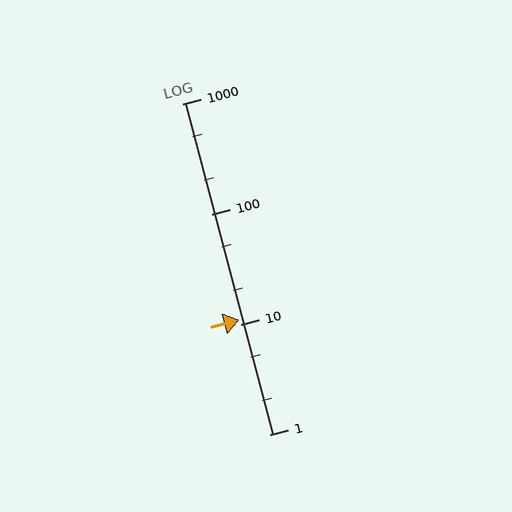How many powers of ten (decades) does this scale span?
The scale spans 3 decades, from 1 to 1000.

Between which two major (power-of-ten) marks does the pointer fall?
The pointer is between 10 and 100.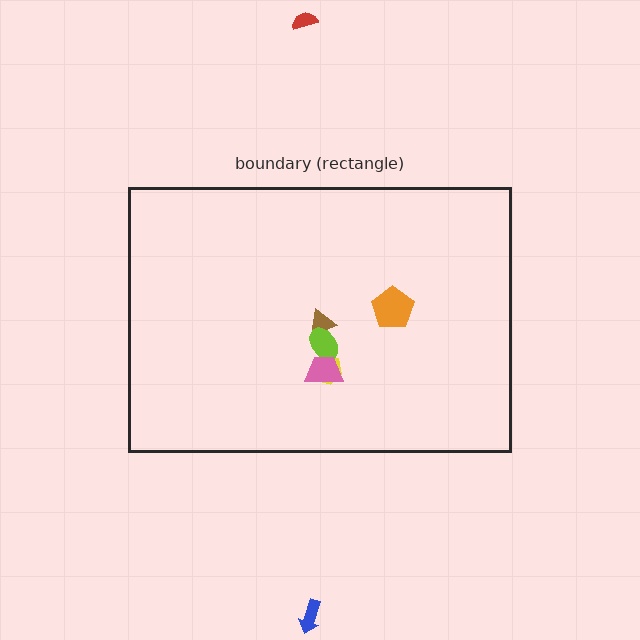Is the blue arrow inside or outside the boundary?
Outside.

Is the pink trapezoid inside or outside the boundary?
Inside.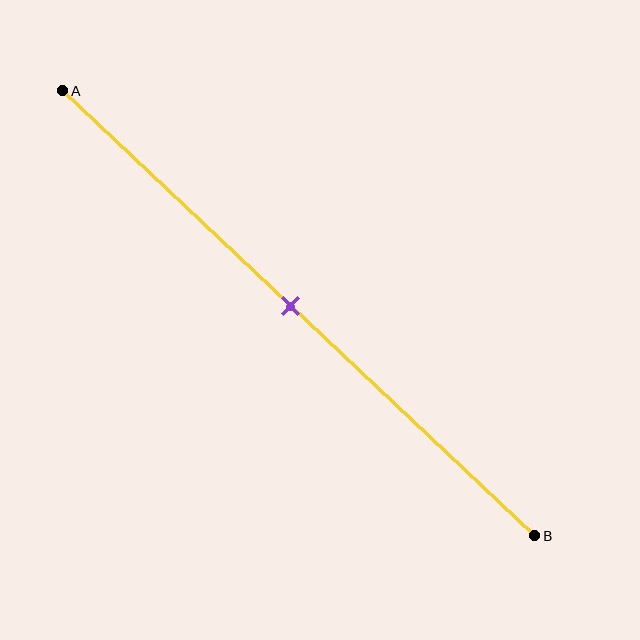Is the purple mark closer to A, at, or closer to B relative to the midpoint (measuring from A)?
The purple mark is approximately at the midpoint of segment AB.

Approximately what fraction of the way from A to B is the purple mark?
The purple mark is approximately 50% of the way from A to B.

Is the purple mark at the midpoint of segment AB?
Yes, the mark is approximately at the midpoint.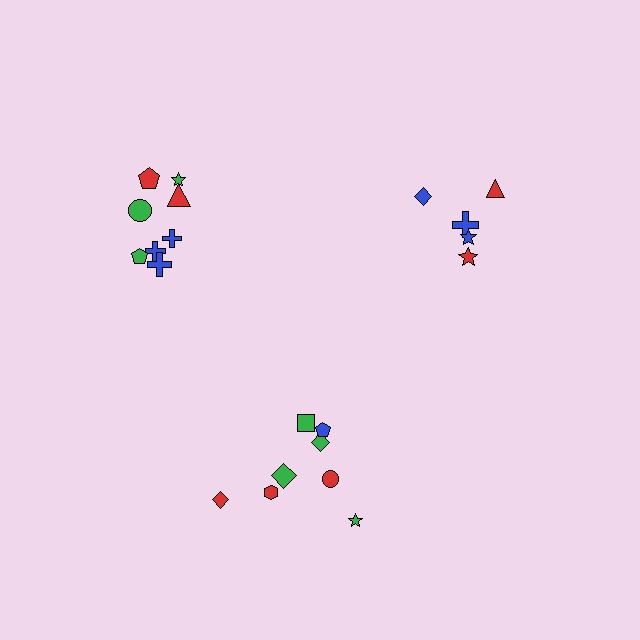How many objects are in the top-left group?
There are 8 objects.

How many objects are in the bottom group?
There are 8 objects.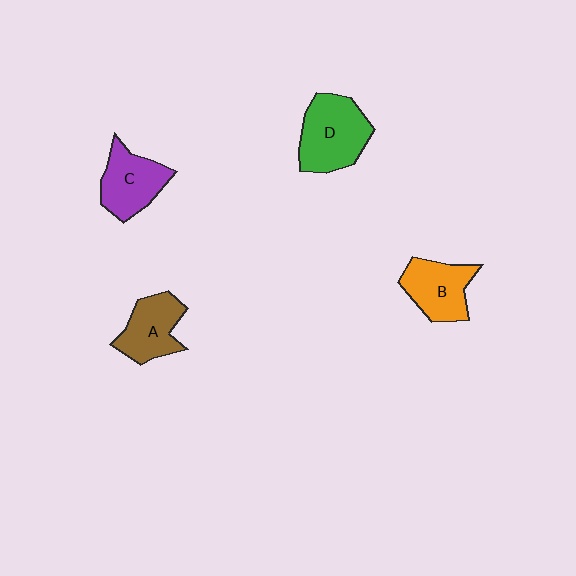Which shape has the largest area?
Shape D (green).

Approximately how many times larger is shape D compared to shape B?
Approximately 1.3 times.